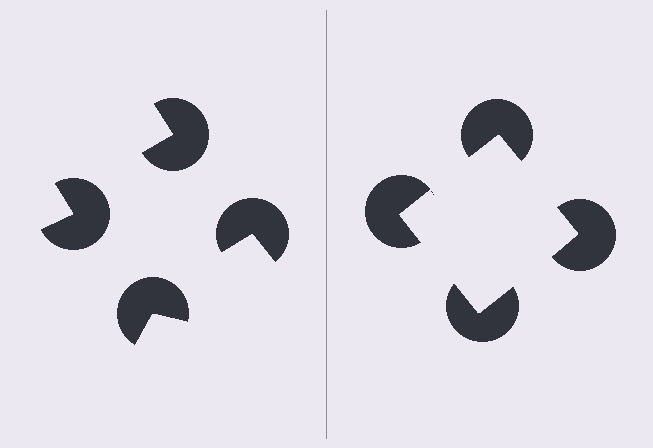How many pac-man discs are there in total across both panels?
8 — 4 on each side.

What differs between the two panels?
The pac-man discs are positioned identically on both sides; only the wedge orientations differ. On the right they align to a square; on the left they are misaligned.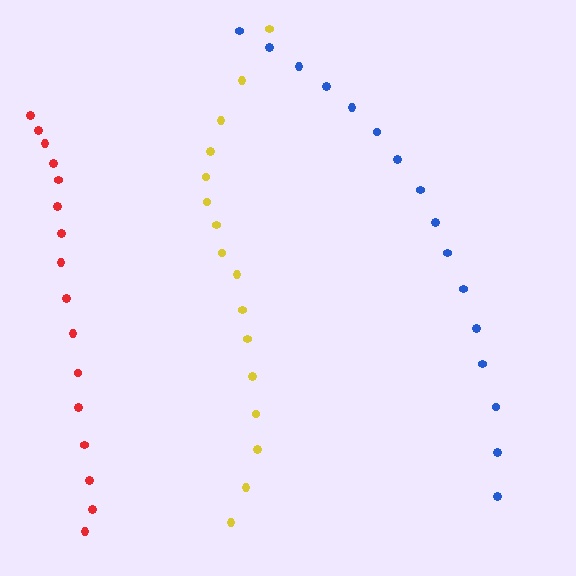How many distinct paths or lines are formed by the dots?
There are 3 distinct paths.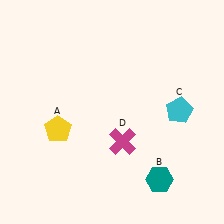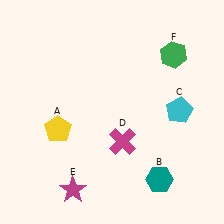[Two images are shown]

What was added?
A magenta star (E), a green hexagon (F) were added in Image 2.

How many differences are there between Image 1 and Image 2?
There are 2 differences between the two images.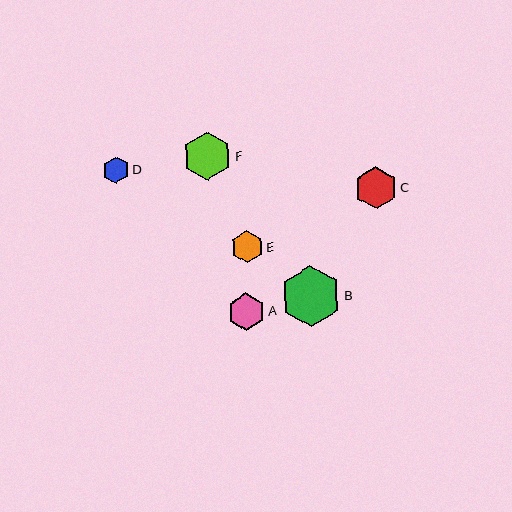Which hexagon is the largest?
Hexagon B is the largest with a size of approximately 61 pixels.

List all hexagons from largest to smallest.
From largest to smallest: B, F, C, A, E, D.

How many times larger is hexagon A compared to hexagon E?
Hexagon A is approximately 1.2 times the size of hexagon E.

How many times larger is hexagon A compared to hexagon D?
Hexagon A is approximately 1.4 times the size of hexagon D.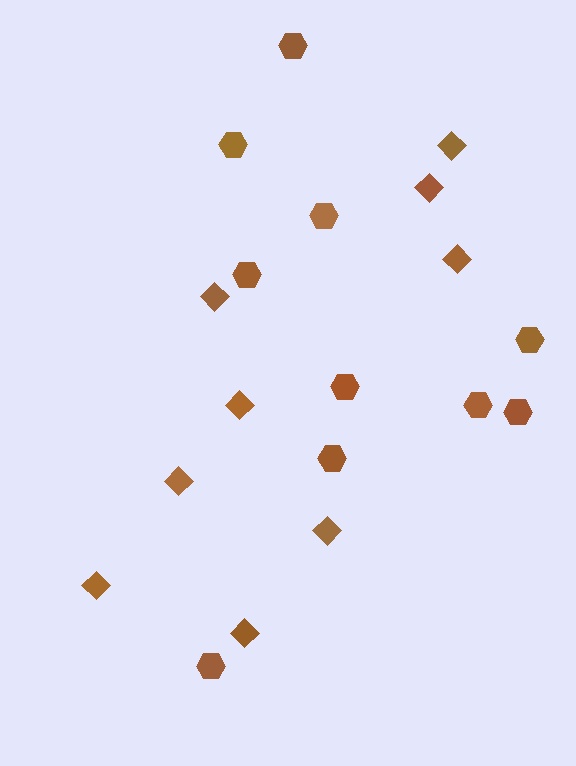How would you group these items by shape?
There are 2 groups: one group of hexagons (10) and one group of diamonds (9).